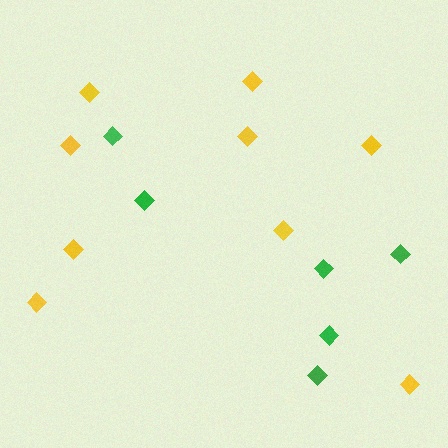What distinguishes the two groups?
There are 2 groups: one group of green diamonds (6) and one group of yellow diamonds (9).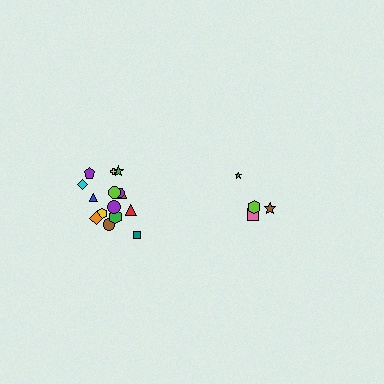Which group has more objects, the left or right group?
The left group.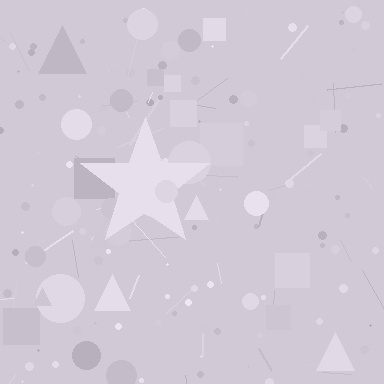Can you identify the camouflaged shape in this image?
The camouflaged shape is a star.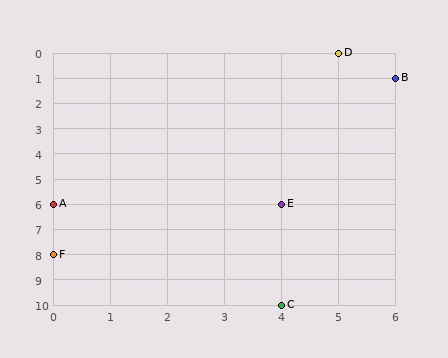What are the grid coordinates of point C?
Point C is at grid coordinates (4, 10).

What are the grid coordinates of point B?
Point B is at grid coordinates (6, 1).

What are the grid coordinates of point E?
Point E is at grid coordinates (4, 6).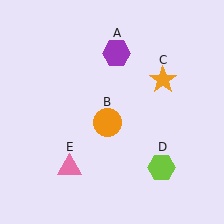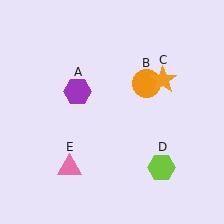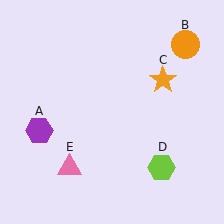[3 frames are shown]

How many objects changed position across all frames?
2 objects changed position: purple hexagon (object A), orange circle (object B).